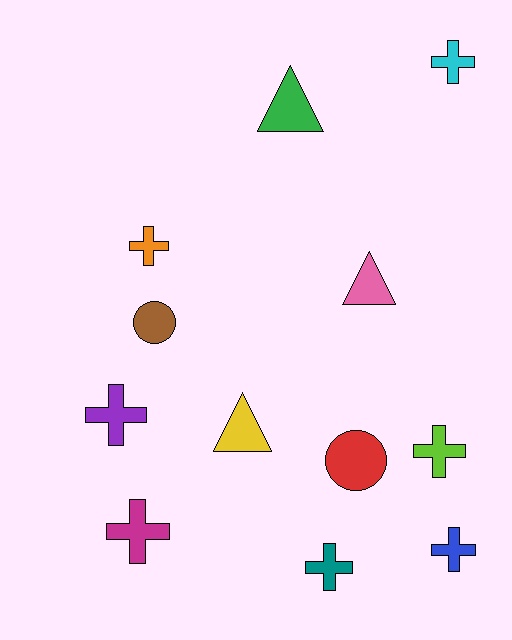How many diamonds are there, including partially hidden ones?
There are no diamonds.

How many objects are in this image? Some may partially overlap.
There are 12 objects.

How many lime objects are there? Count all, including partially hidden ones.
There is 1 lime object.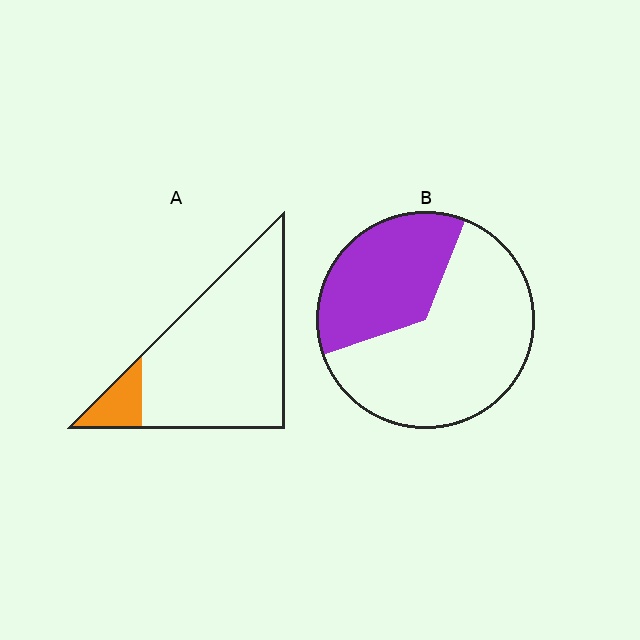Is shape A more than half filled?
No.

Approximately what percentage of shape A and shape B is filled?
A is approximately 10% and B is approximately 35%.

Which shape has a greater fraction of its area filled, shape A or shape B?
Shape B.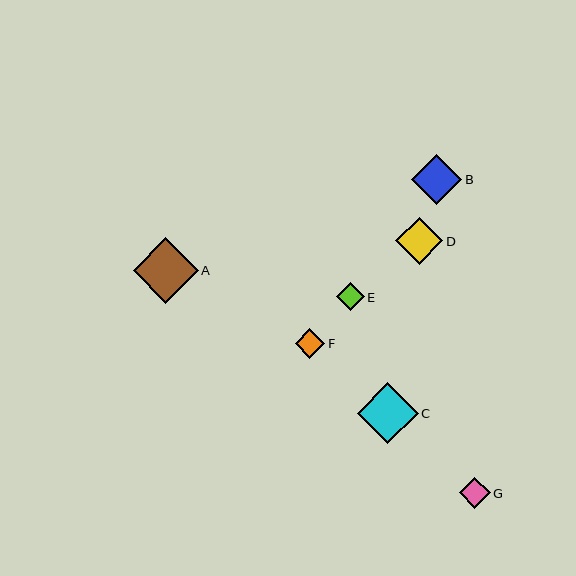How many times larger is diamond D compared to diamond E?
Diamond D is approximately 1.7 times the size of diamond E.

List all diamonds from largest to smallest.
From largest to smallest: A, C, B, D, G, F, E.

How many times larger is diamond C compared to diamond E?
Diamond C is approximately 2.2 times the size of diamond E.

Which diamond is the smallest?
Diamond E is the smallest with a size of approximately 28 pixels.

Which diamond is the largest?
Diamond A is the largest with a size of approximately 65 pixels.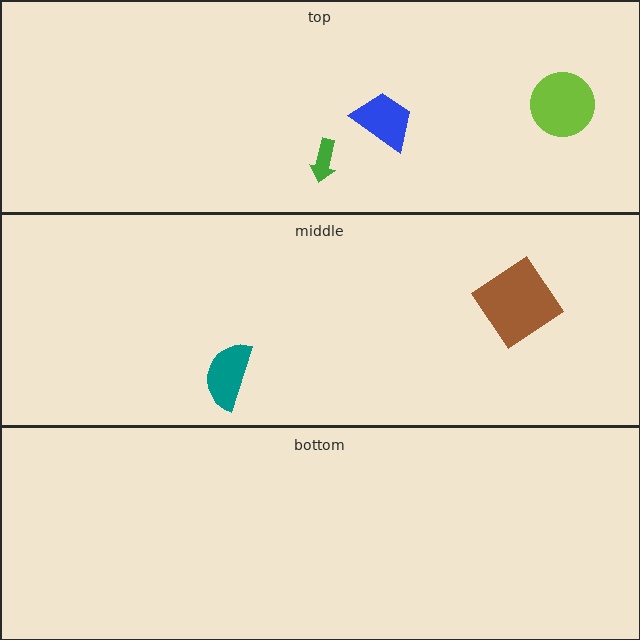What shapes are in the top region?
The lime circle, the blue trapezoid, the green arrow.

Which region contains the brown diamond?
The middle region.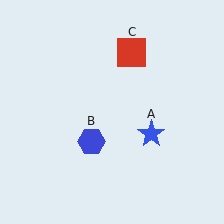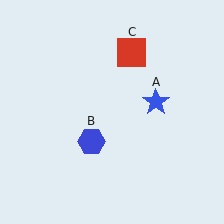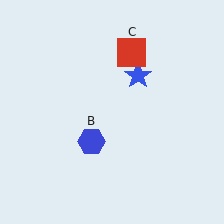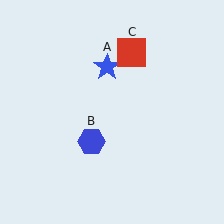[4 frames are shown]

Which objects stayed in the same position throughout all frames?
Blue hexagon (object B) and red square (object C) remained stationary.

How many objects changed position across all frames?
1 object changed position: blue star (object A).